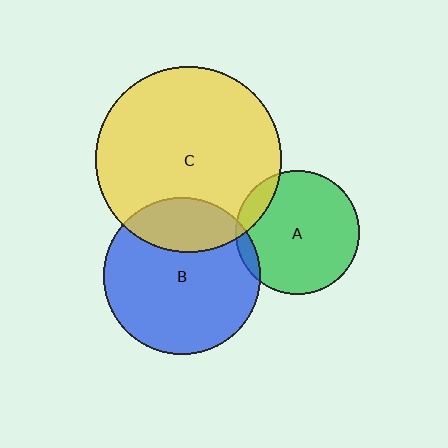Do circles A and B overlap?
Yes.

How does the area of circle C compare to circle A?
Approximately 2.3 times.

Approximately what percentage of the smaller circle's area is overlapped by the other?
Approximately 5%.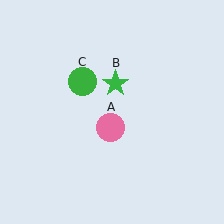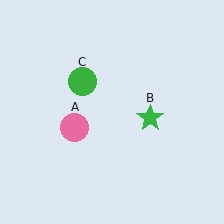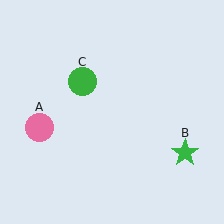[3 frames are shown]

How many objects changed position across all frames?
2 objects changed position: pink circle (object A), green star (object B).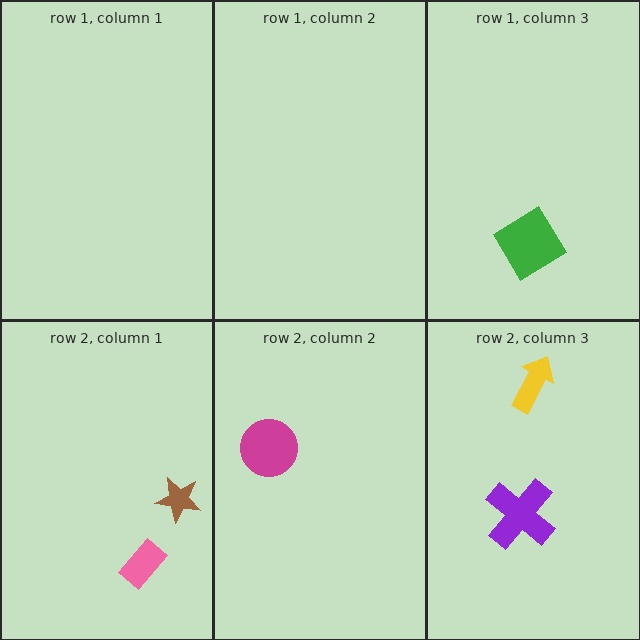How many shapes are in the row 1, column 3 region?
1.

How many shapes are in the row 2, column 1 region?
2.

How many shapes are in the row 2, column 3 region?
2.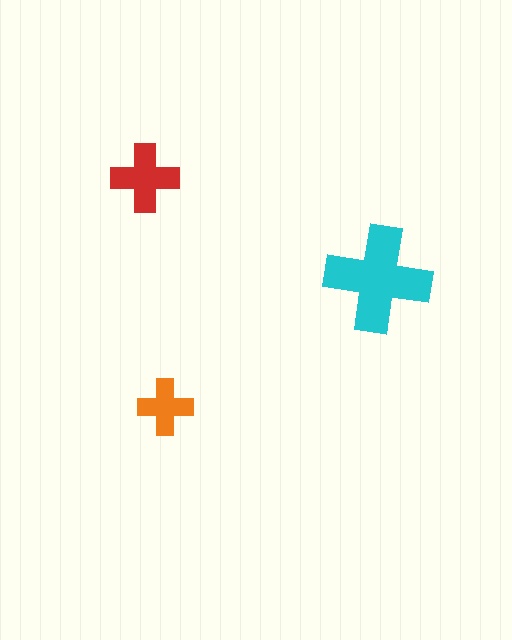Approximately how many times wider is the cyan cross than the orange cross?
About 2 times wider.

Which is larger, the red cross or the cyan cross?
The cyan one.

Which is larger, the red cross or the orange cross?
The red one.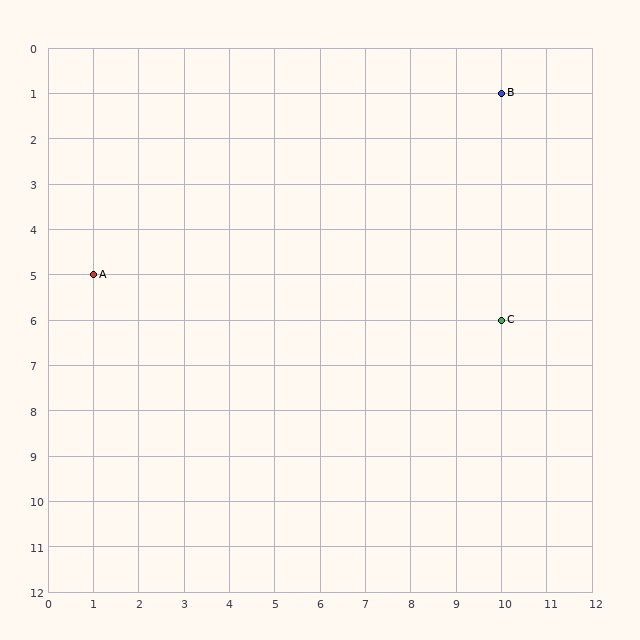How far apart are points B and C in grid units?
Points B and C are 5 rows apart.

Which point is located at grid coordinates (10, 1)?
Point B is at (10, 1).